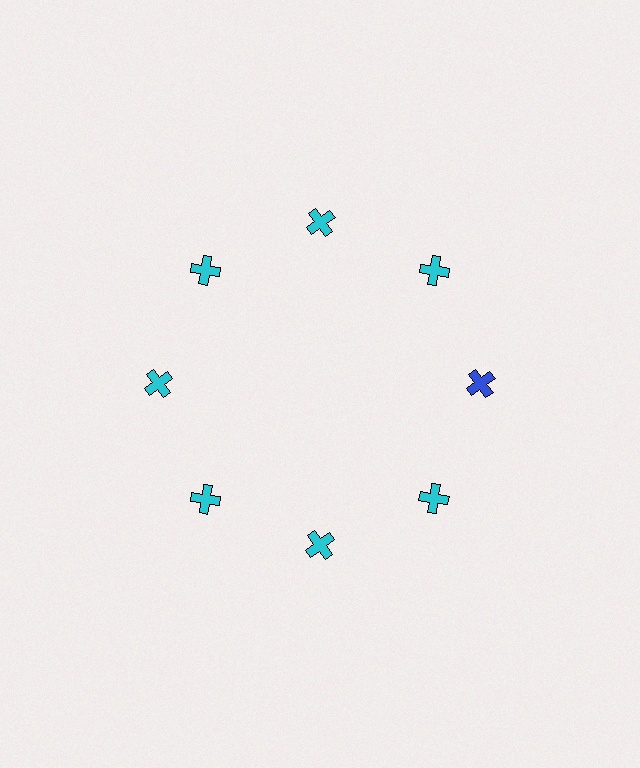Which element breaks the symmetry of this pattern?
The blue cross at roughly the 3 o'clock position breaks the symmetry. All other shapes are cyan crosses.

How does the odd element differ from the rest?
It has a different color: blue instead of cyan.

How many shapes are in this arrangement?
There are 8 shapes arranged in a ring pattern.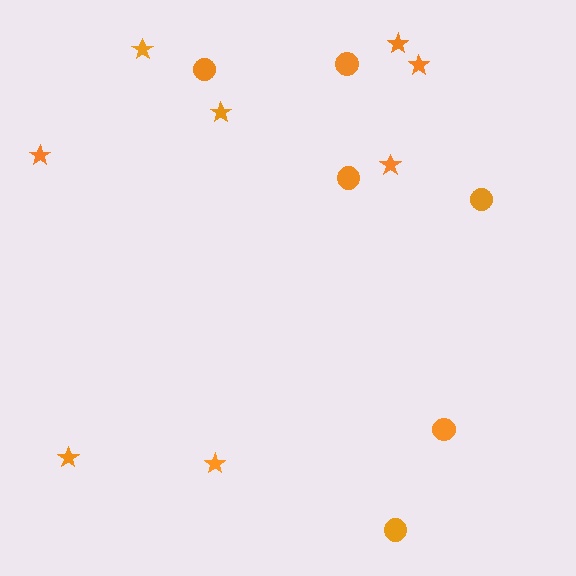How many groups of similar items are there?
There are 2 groups: one group of stars (8) and one group of circles (6).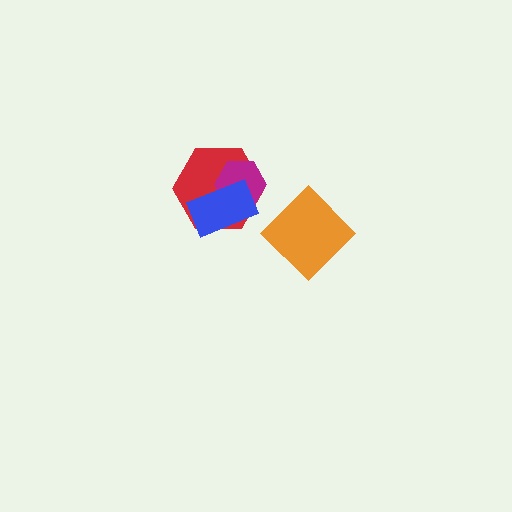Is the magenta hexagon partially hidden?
Yes, it is partially covered by another shape.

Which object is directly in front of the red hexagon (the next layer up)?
The magenta hexagon is directly in front of the red hexagon.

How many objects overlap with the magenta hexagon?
2 objects overlap with the magenta hexagon.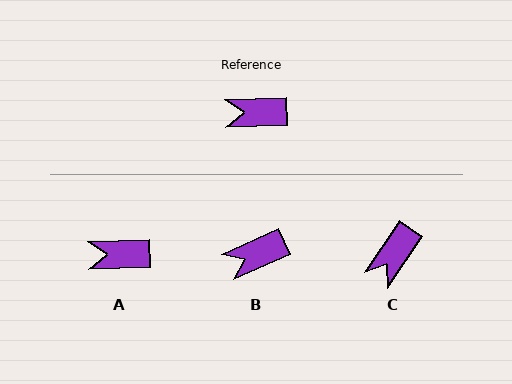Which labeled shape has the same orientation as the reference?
A.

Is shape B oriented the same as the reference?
No, it is off by about 22 degrees.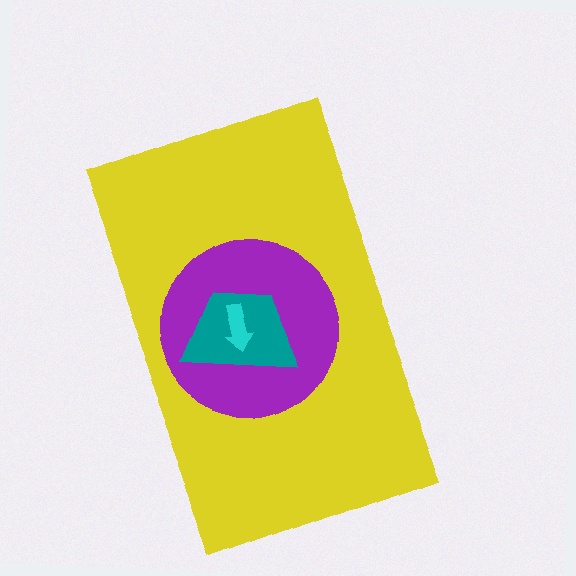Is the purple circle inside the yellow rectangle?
Yes.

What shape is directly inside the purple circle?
The teal trapezoid.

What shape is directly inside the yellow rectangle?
The purple circle.